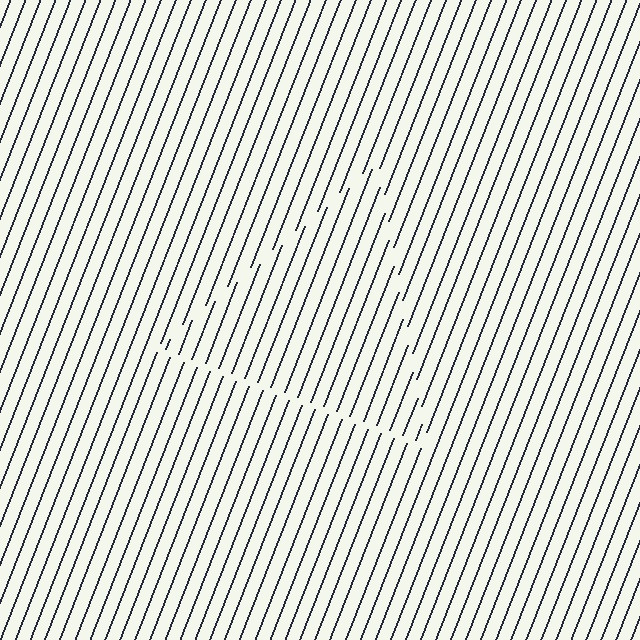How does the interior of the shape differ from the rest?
The interior of the shape contains the same grating, shifted by half a period — the contour is defined by the phase discontinuity where line-ends from the inner and outer gratings abut.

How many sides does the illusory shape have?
3 sides — the line-ends trace a triangle.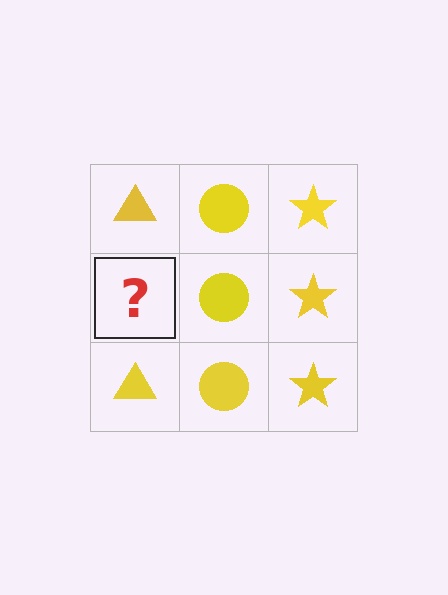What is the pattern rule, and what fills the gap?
The rule is that each column has a consistent shape. The gap should be filled with a yellow triangle.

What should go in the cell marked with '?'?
The missing cell should contain a yellow triangle.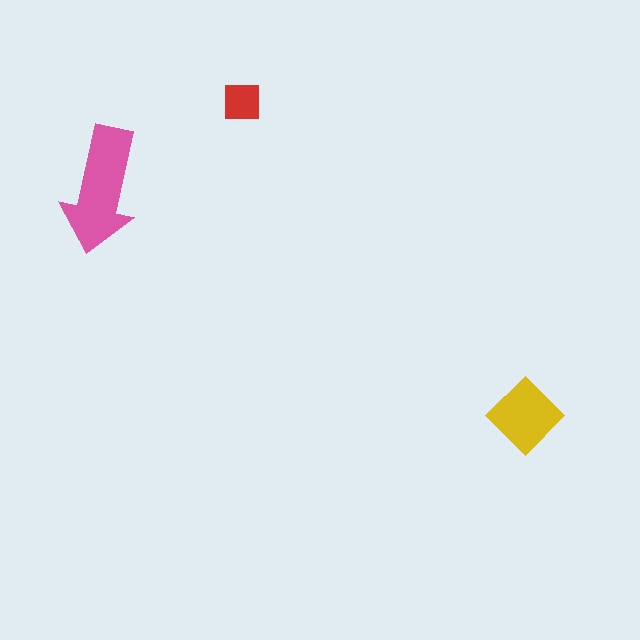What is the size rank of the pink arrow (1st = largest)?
1st.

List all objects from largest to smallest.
The pink arrow, the yellow diamond, the red square.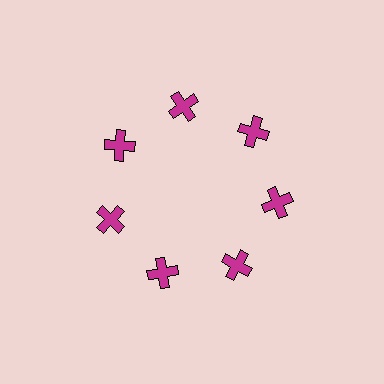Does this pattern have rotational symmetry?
Yes, this pattern has 7-fold rotational symmetry. It looks the same after rotating 51 degrees around the center.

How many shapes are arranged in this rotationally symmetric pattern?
There are 7 shapes, arranged in 7 groups of 1.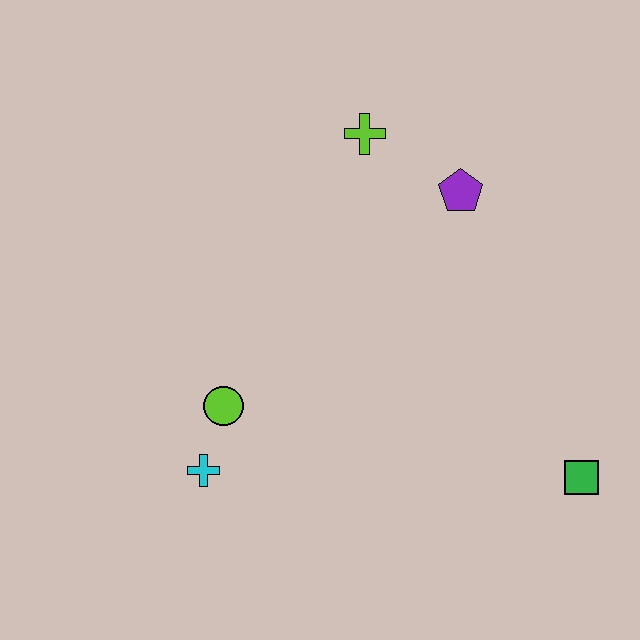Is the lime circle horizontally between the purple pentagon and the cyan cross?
Yes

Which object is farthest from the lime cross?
The green square is farthest from the lime cross.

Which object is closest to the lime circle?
The cyan cross is closest to the lime circle.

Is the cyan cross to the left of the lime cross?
Yes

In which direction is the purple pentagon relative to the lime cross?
The purple pentagon is to the right of the lime cross.